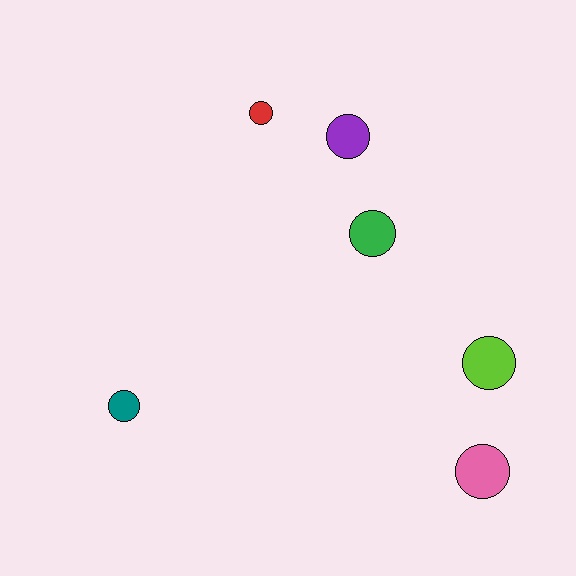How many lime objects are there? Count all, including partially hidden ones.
There is 1 lime object.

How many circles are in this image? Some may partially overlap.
There are 6 circles.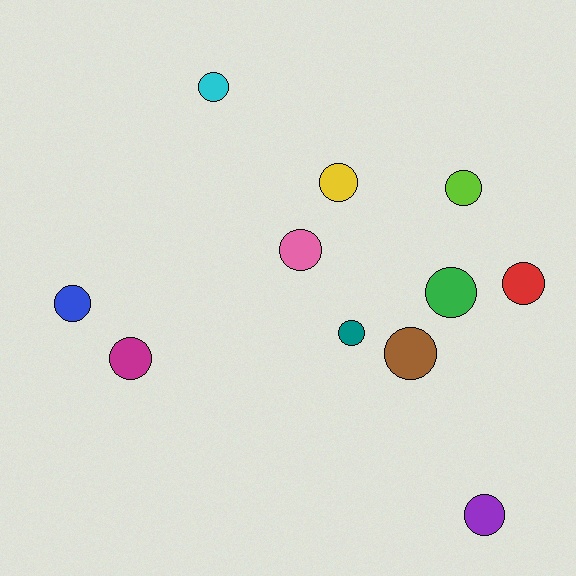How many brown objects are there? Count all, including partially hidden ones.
There is 1 brown object.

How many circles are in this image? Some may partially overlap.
There are 11 circles.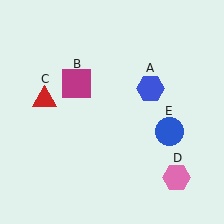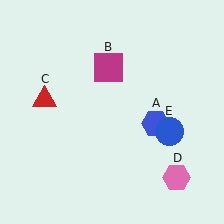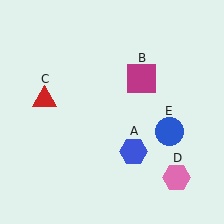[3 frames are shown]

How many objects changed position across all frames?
2 objects changed position: blue hexagon (object A), magenta square (object B).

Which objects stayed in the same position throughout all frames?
Red triangle (object C) and pink hexagon (object D) and blue circle (object E) remained stationary.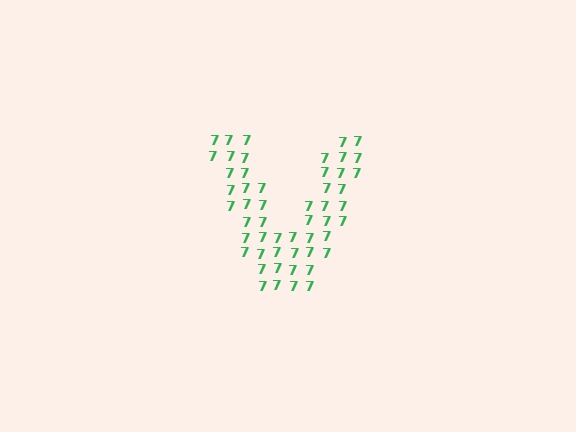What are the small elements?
The small elements are digit 7's.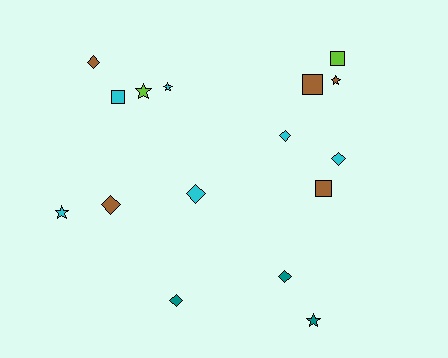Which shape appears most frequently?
Diamond, with 7 objects.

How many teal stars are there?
There is 1 teal star.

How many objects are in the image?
There are 16 objects.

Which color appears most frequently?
Cyan, with 6 objects.